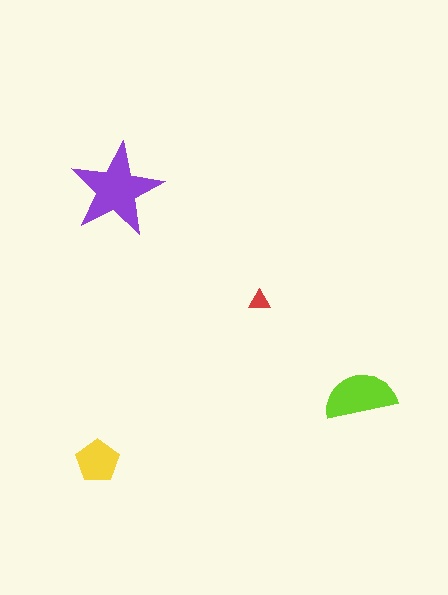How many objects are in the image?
There are 4 objects in the image.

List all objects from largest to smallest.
The purple star, the lime semicircle, the yellow pentagon, the red triangle.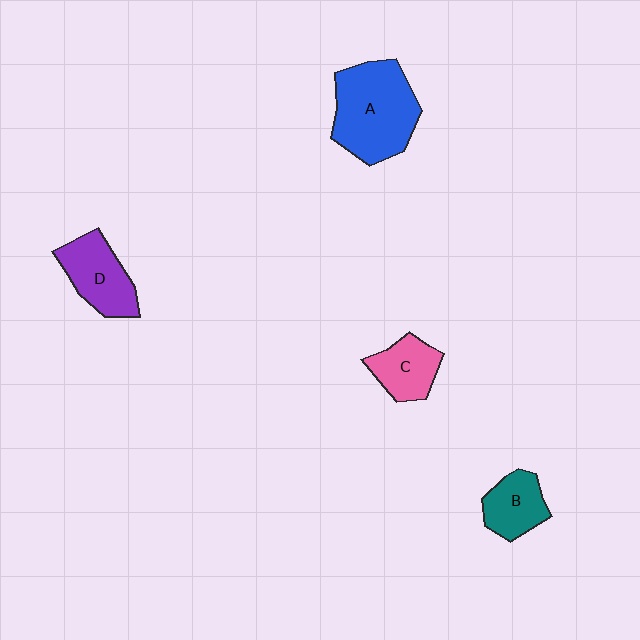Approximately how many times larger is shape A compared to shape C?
Approximately 2.1 times.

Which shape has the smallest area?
Shape B (teal).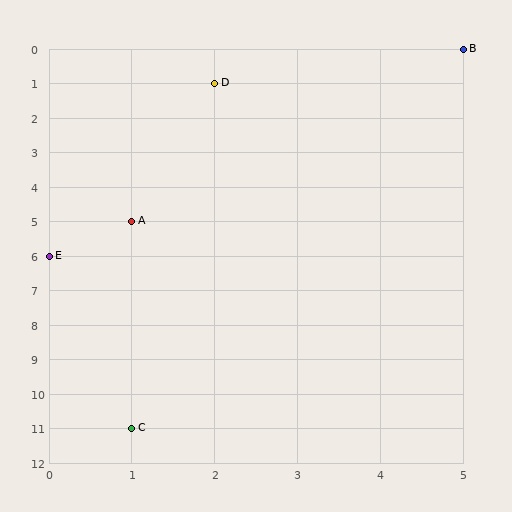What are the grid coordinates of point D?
Point D is at grid coordinates (2, 1).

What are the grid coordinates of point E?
Point E is at grid coordinates (0, 6).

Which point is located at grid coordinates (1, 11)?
Point C is at (1, 11).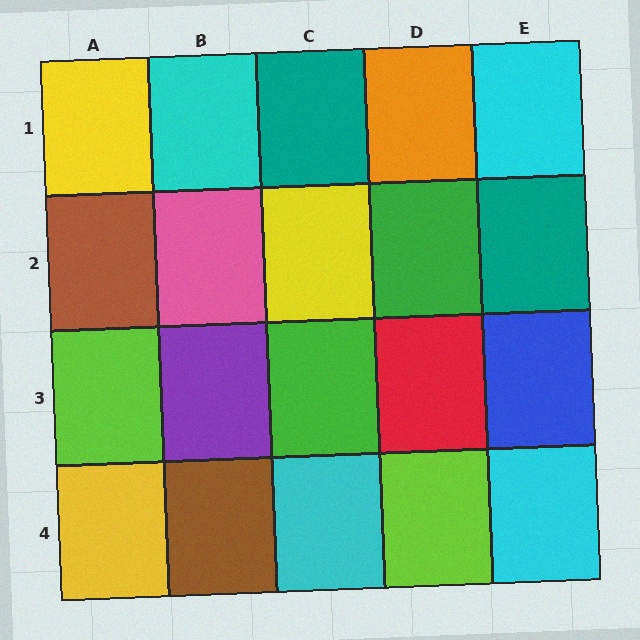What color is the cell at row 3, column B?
Purple.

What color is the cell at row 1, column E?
Cyan.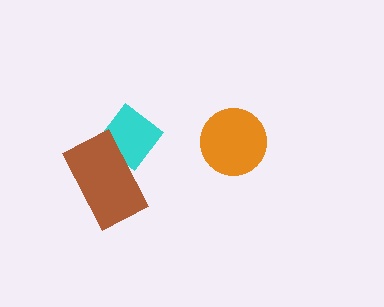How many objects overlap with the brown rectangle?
1 object overlaps with the brown rectangle.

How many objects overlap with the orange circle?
0 objects overlap with the orange circle.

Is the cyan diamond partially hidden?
Yes, it is partially covered by another shape.